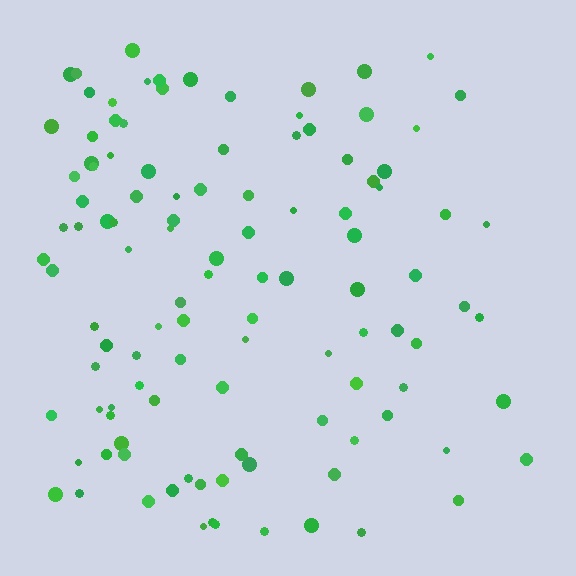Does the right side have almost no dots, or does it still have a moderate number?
Still a moderate number, just noticeably fewer than the left.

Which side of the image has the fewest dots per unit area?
The right.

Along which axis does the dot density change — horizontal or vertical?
Horizontal.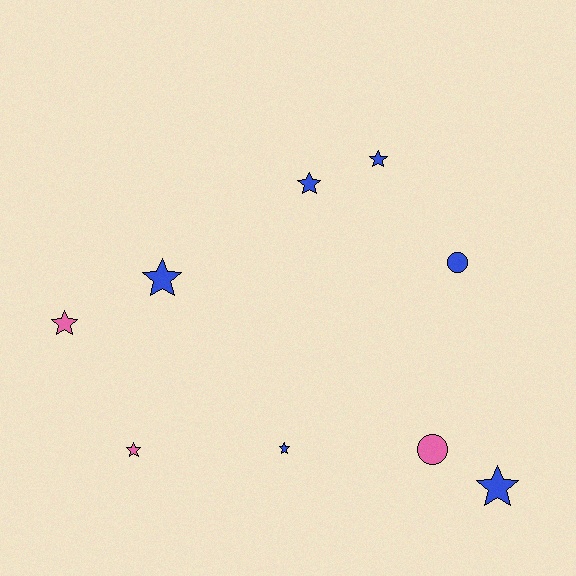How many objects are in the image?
There are 9 objects.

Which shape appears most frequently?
Star, with 7 objects.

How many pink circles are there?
There is 1 pink circle.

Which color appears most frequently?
Blue, with 6 objects.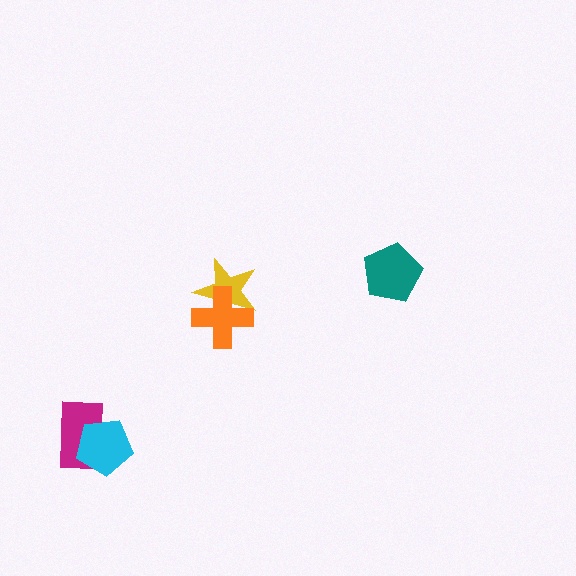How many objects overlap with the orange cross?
1 object overlaps with the orange cross.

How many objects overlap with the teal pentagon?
0 objects overlap with the teal pentagon.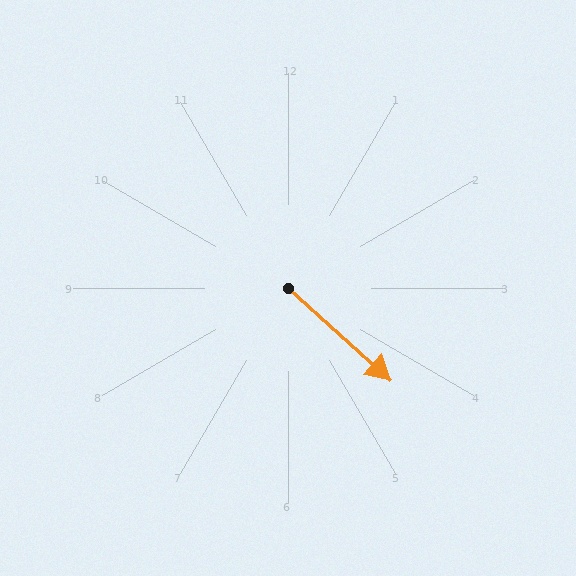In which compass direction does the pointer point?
Southeast.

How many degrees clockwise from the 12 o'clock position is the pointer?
Approximately 132 degrees.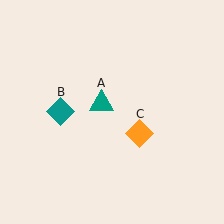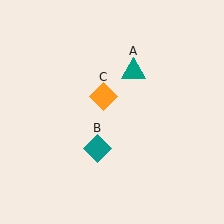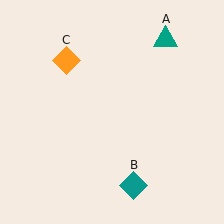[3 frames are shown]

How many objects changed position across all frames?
3 objects changed position: teal triangle (object A), teal diamond (object B), orange diamond (object C).